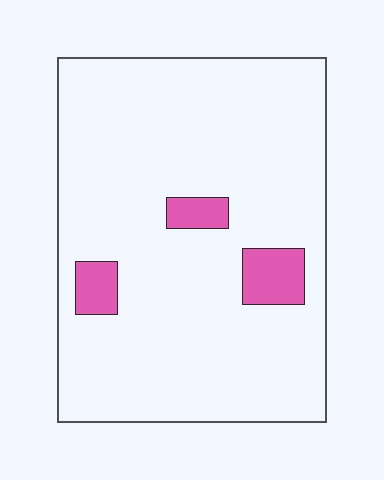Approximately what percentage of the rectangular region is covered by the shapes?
Approximately 10%.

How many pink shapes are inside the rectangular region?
3.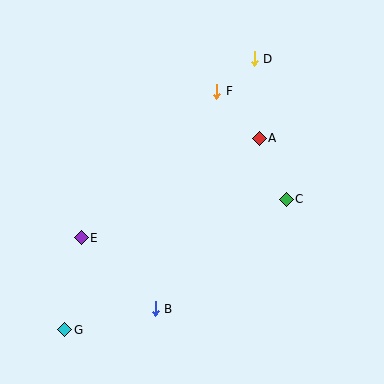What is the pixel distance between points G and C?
The distance between G and C is 257 pixels.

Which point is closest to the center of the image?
Point A at (259, 138) is closest to the center.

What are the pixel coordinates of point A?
Point A is at (259, 138).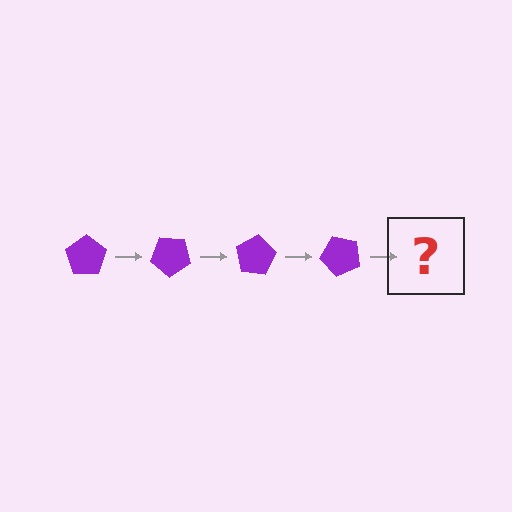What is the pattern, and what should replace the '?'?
The pattern is that the pentagon rotates 40 degrees each step. The '?' should be a purple pentagon rotated 160 degrees.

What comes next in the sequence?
The next element should be a purple pentagon rotated 160 degrees.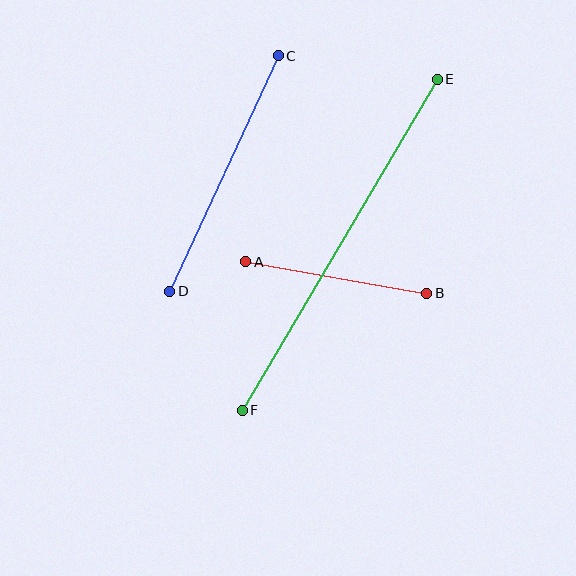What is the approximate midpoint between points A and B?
The midpoint is at approximately (336, 278) pixels.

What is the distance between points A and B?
The distance is approximately 184 pixels.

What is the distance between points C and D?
The distance is approximately 259 pixels.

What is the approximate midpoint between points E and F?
The midpoint is at approximately (340, 245) pixels.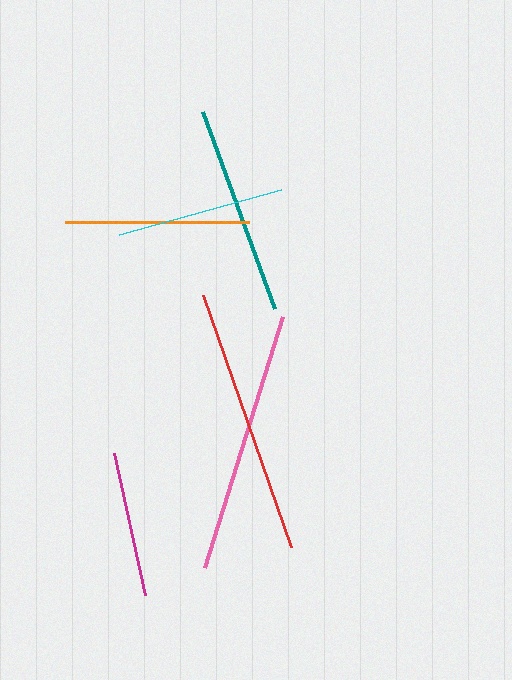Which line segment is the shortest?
The magenta line is the shortest at approximately 146 pixels.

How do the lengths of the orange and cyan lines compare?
The orange and cyan lines are approximately the same length.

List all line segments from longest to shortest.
From longest to shortest: red, pink, teal, orange, cyan, magenta.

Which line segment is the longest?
The red line is the longest at approximately 266 pixels.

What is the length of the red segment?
The red segment is approximately 266 pixels long.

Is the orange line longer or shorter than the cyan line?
The orange line is longer than the cyan line.